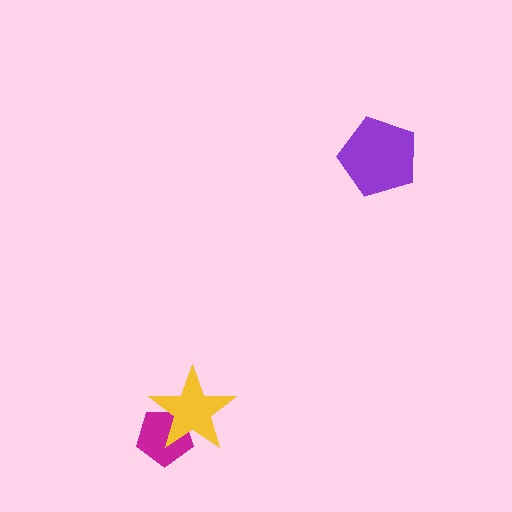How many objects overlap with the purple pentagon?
0 objects overlap with the purple pentagon.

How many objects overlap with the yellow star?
1 object overlaps with the yellow star.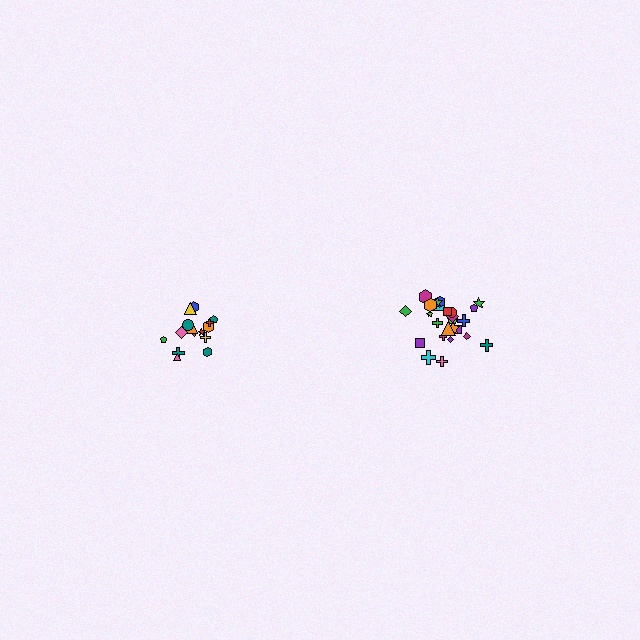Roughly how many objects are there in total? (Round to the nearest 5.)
Roughly 40 objects in total.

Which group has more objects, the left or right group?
The right group.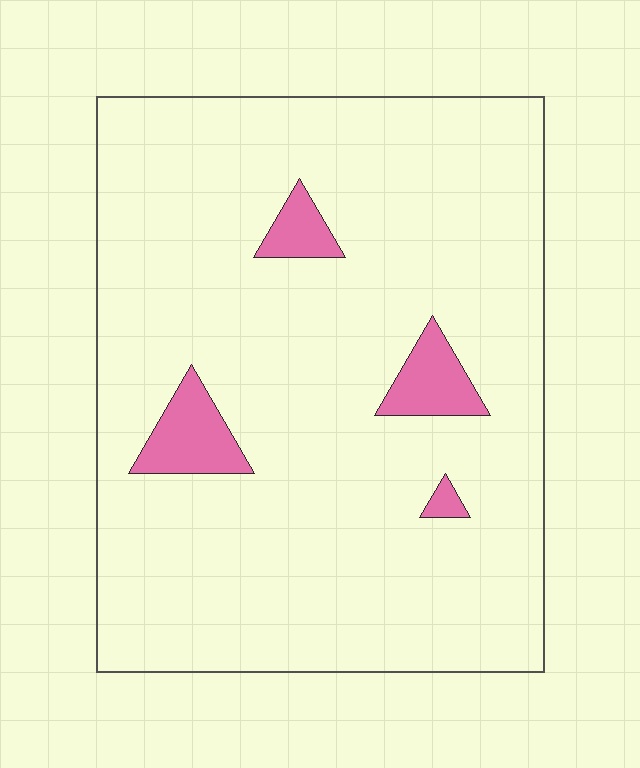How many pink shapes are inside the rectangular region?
4.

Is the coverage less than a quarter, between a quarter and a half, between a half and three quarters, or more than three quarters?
Less than a quarter.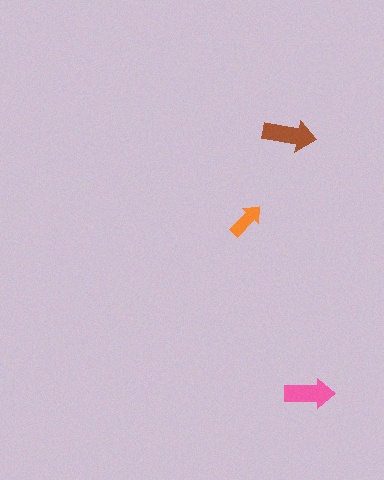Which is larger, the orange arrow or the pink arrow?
The pink one.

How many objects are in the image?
There are 3 objects in the image.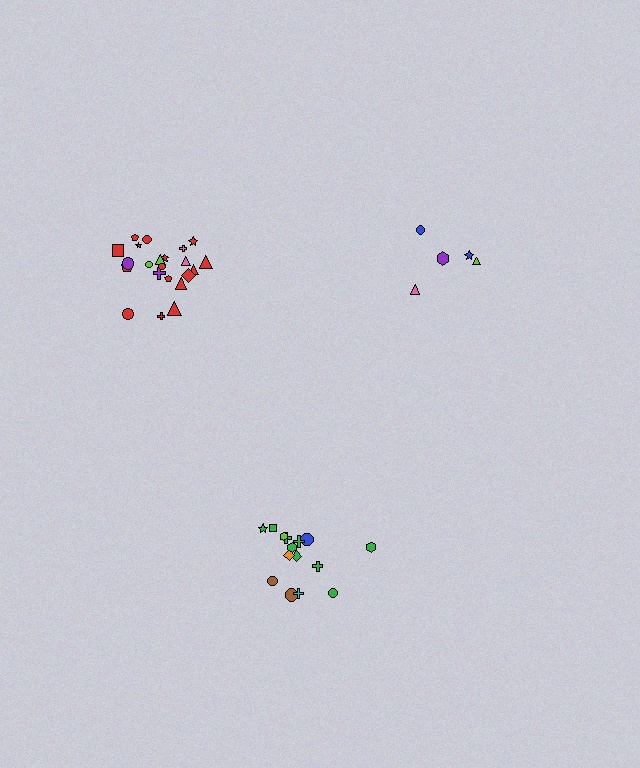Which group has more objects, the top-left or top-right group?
The top-left group.